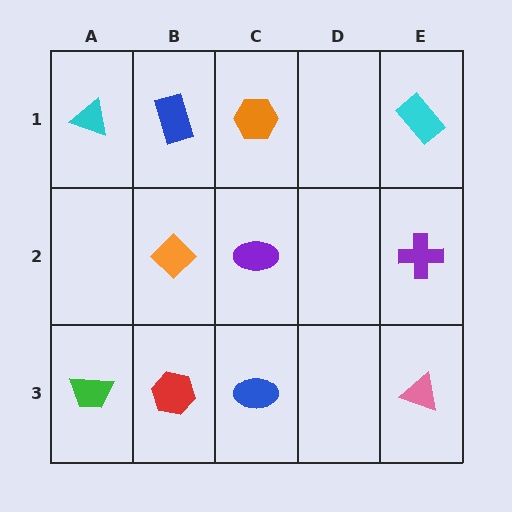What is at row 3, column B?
A red hexagon.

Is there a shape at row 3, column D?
No, that cell is empty.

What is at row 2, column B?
An orange diamond.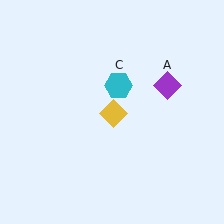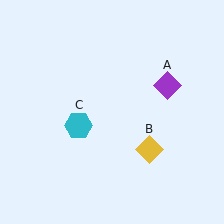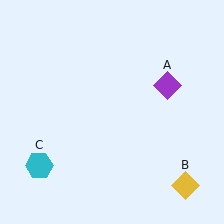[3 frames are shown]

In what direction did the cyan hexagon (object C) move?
The cyan hexagon (object C) moved down and to the left.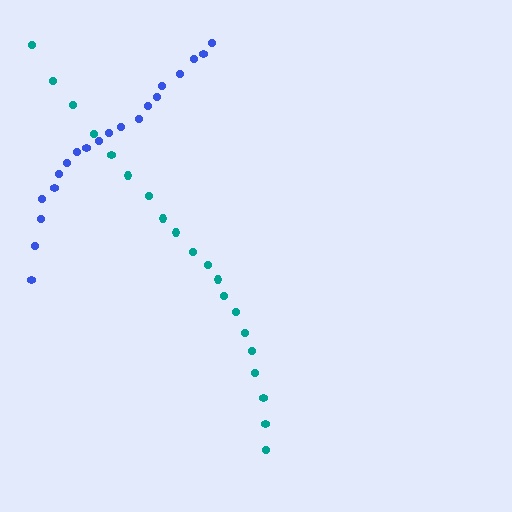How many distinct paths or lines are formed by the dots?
There are 2 distinct paths.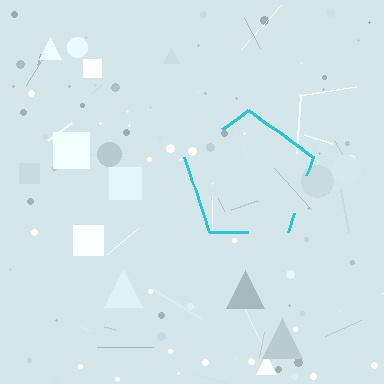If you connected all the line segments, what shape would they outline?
They would outline a pentagon.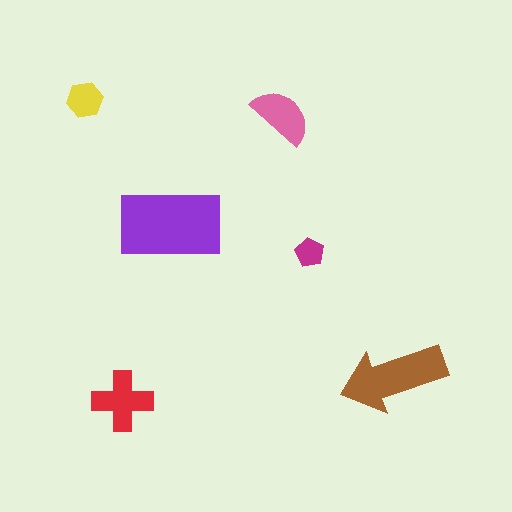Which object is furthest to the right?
The brown arrow is rightmost.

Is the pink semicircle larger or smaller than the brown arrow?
Smaller.